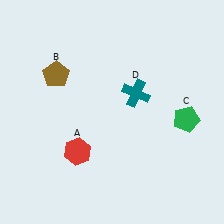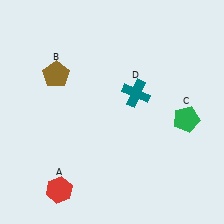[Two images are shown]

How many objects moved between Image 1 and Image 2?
1 object moved between the two images.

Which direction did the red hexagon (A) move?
The red hexagon (A) moved down.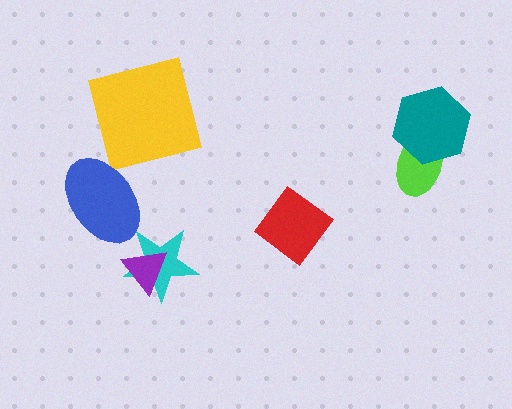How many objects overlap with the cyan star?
1 object overlaps with the cyan star.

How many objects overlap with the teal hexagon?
1 object overlaps with the teal hexagon.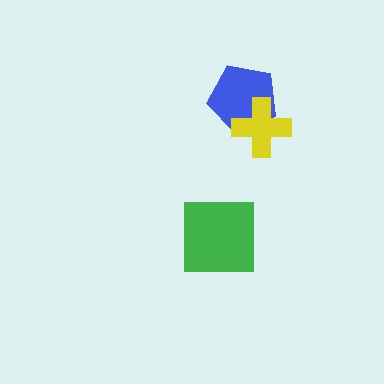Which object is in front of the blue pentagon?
The yellow cross is in front of the blue pentagon.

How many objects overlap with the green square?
0 objects overlap with the green square.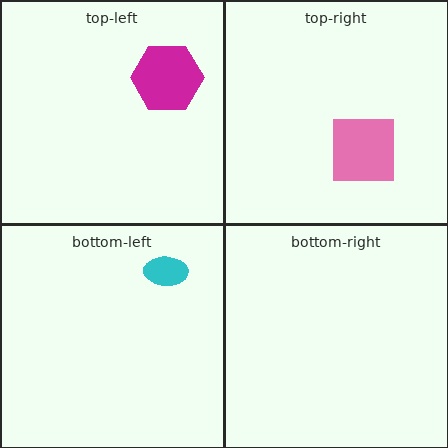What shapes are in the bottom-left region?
The cyan ellipse.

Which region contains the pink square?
The top-right region.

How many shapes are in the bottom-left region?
1.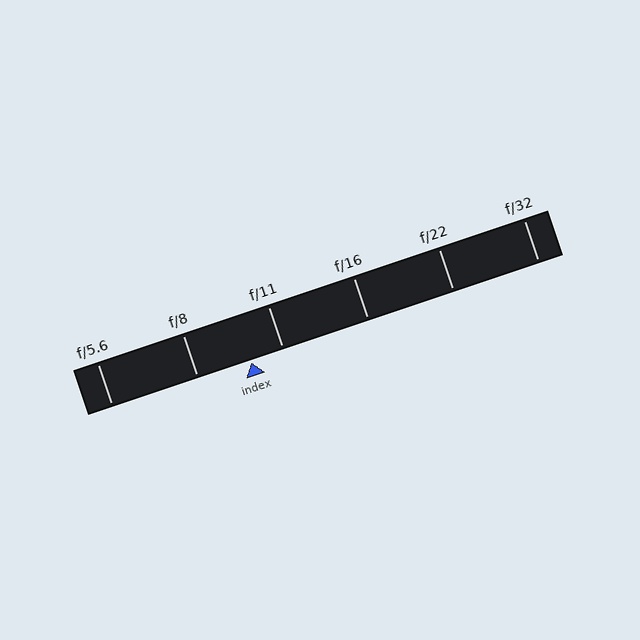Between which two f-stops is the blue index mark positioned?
The index mark is between f/8 and f/11.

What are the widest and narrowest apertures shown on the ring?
The widest aperture shown is f/5.6 and the narrowest is f/32.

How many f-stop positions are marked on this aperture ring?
There are 6 f-stop positions marked.